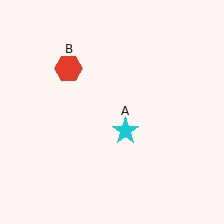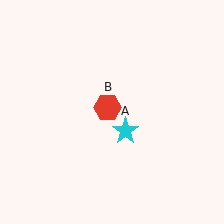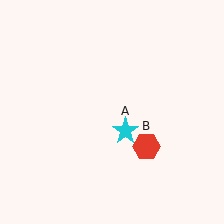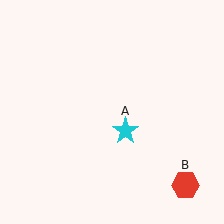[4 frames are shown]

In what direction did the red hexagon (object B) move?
The red hexagon (object B) moved down and to the right.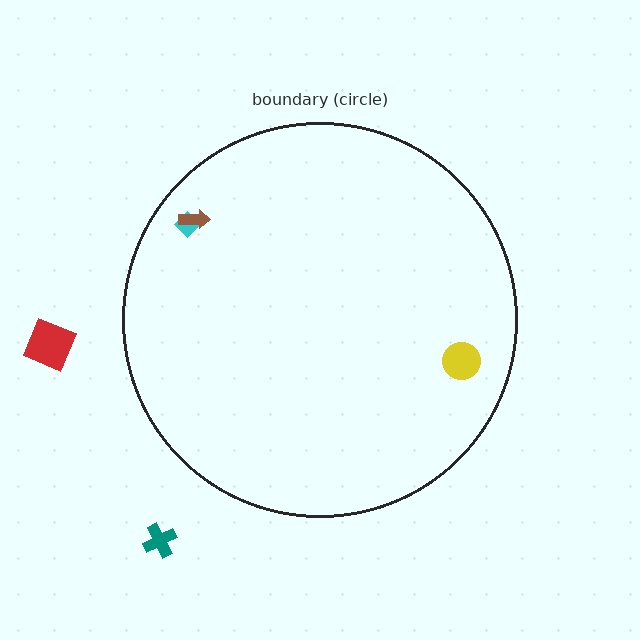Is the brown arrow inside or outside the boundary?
Inside.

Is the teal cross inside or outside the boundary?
Outside.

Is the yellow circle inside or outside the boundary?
Inside.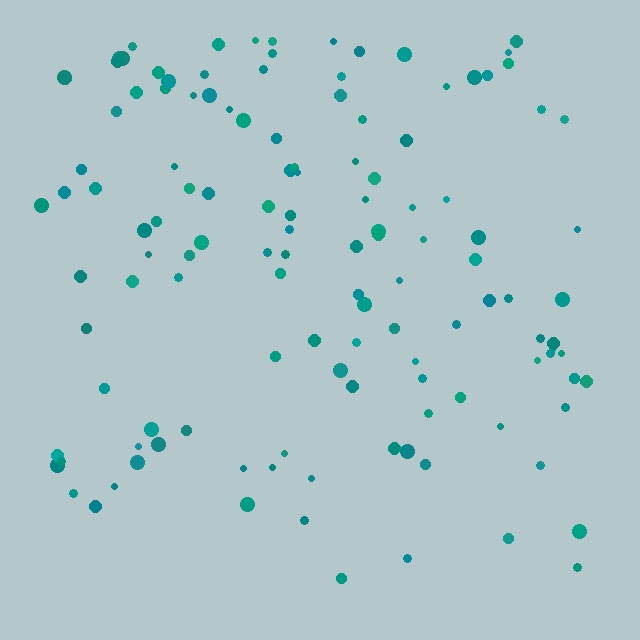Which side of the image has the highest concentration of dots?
The top.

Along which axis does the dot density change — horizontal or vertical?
Vertical.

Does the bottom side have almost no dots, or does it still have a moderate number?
Still a moderate number, just noticeably fewer than the top.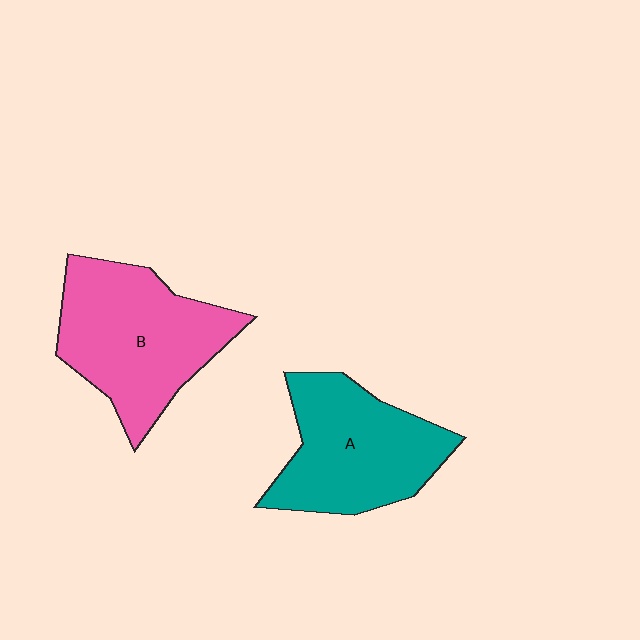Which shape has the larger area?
Shape B (pink).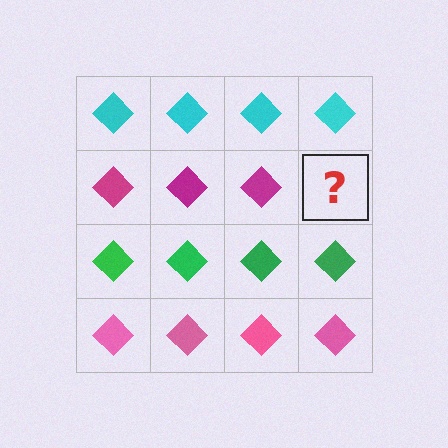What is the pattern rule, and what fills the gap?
The rule is that each row has a consistent color. The gap should be filled with a magenta diamond.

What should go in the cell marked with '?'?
The missing cell should contain a magenta diamond.